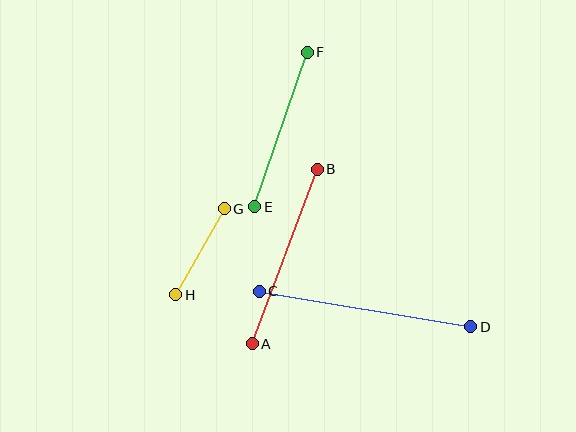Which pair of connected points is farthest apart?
Points C and D are farthest apart.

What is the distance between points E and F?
The distance is approximately 163 pixels.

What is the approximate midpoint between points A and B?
The midpoint is at approximately (285, 257) pixels.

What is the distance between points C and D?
The distance is approximately 215 pixels.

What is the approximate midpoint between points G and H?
The midpoint is at approximately (200, 252) pixels.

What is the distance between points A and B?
The distance is approximately 186 pixels.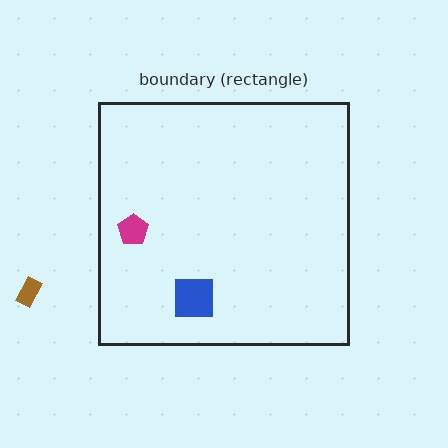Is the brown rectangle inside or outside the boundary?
Outside.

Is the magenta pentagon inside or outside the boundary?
Inside.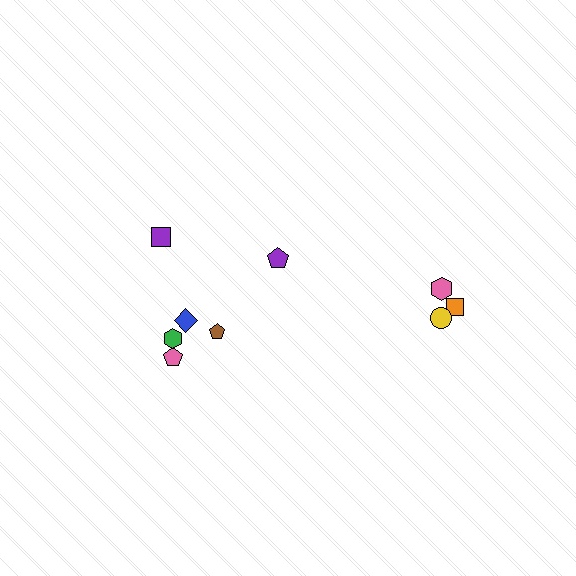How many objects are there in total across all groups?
There are 9 objects.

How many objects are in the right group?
There are 3 objects.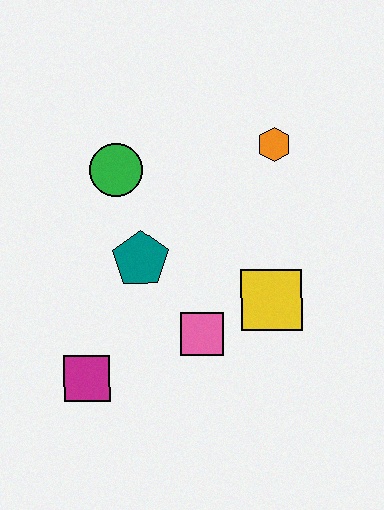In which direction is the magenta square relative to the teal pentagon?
The magenta square is below the teal pentagon.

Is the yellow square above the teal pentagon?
No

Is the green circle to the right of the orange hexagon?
No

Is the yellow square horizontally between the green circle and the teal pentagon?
No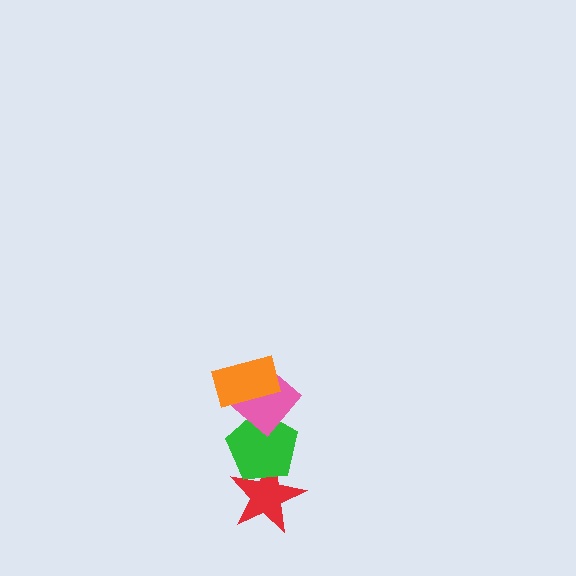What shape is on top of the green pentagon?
The pink diamond is on top of the green pentagon.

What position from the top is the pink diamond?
The pink diamond is 2nd from the top.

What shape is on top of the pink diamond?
The orange rectangle is on top of the pink diamond.